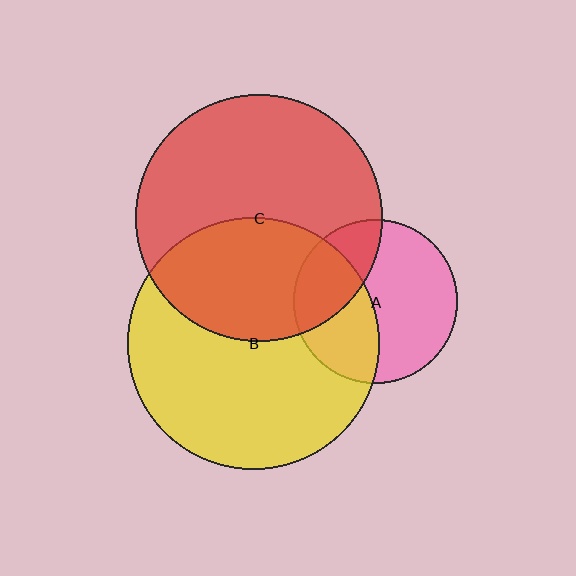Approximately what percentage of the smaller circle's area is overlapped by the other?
Approximately 40%.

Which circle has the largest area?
Circle B (yellow).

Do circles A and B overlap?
Yes.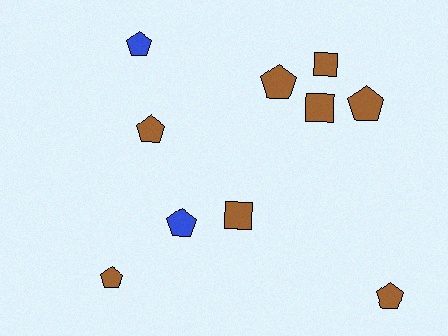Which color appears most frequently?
Brown, with 8 objects.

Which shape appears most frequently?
Pentagon, with 7 objects.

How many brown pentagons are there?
There are 5 brown pentagons.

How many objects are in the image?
There are 10 objects.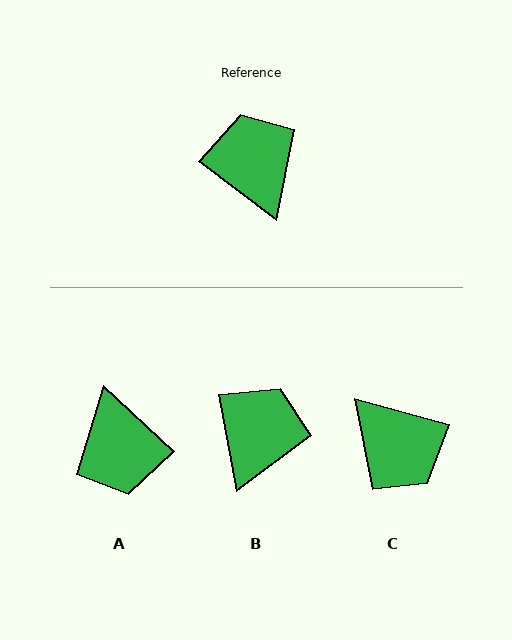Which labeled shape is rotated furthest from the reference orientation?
A, about 174 degrees away.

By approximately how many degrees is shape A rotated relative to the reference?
Approximately 174 degrees counter-clockwise.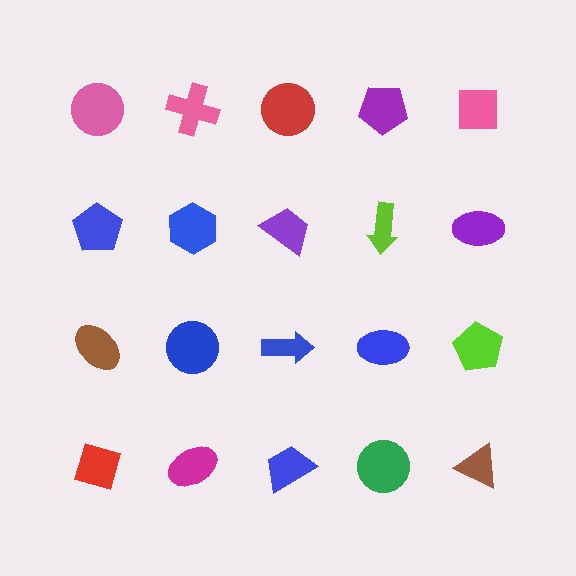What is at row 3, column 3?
A blue arrow.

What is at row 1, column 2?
A pink cross.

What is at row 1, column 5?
A pink square.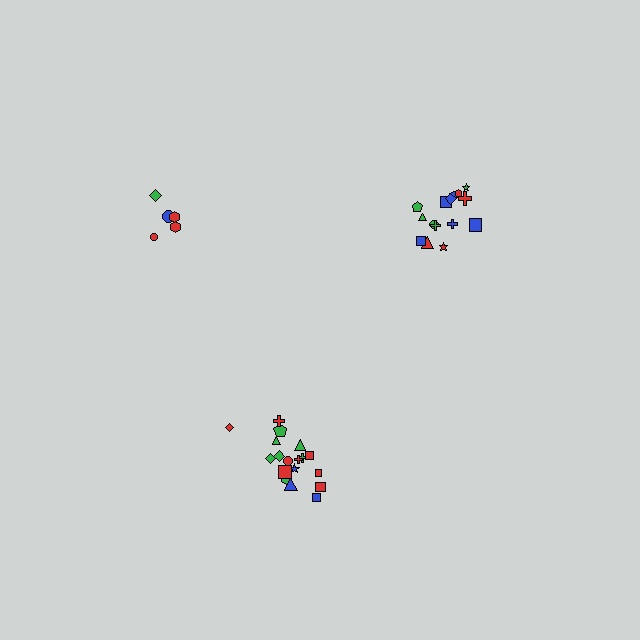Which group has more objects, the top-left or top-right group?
The top-right group.